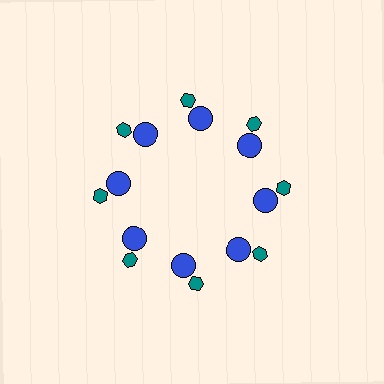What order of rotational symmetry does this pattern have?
This pattern has 8-fold rotational symmetry.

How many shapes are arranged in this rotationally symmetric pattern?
There are 16 shapes, arranged in 8 groups of 2.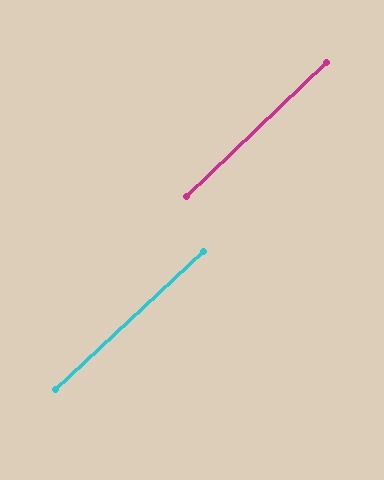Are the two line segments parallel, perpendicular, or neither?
Parallel — their directions differ by only 0.6°.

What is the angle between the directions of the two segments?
Approximately 1 degree.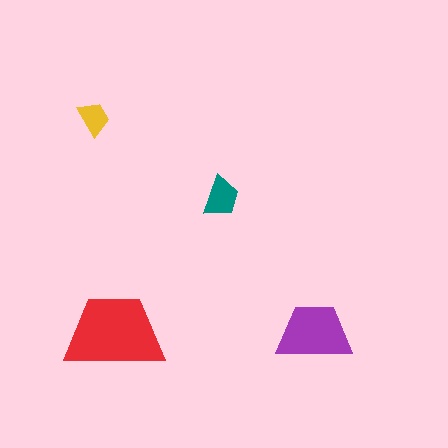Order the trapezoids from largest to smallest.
the red one, the purple one, the teal one, the yellow one.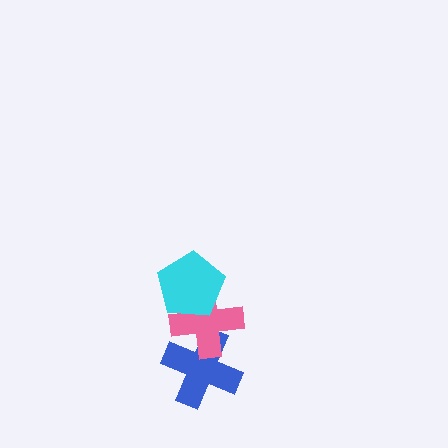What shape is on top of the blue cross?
The pink cross is on top of the blue cross.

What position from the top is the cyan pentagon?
The cyan pentagon is 1st from the top.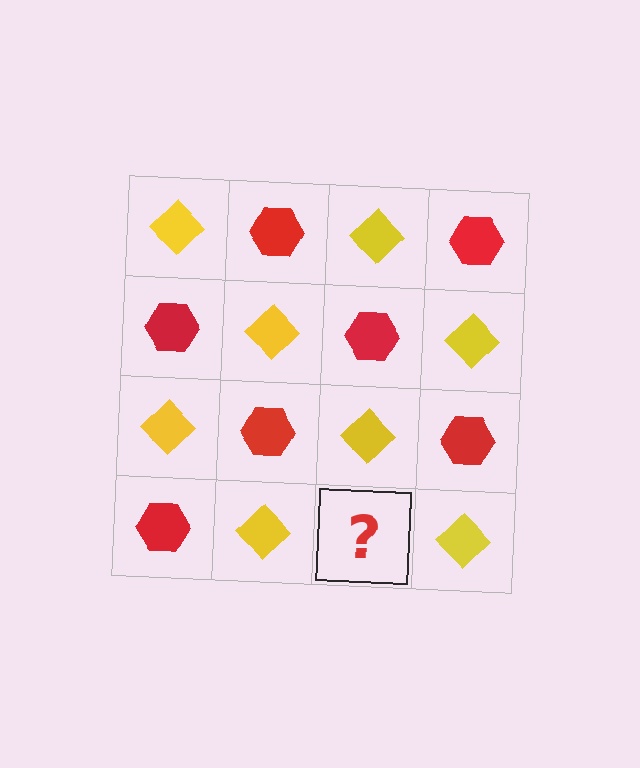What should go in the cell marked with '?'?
The missing cell should contain a red hexagon.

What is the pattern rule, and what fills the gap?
The rule is that it alternates yellow diamond and red hexagon in a checkerboard pattern. The gap should be filled with a red hexagon.